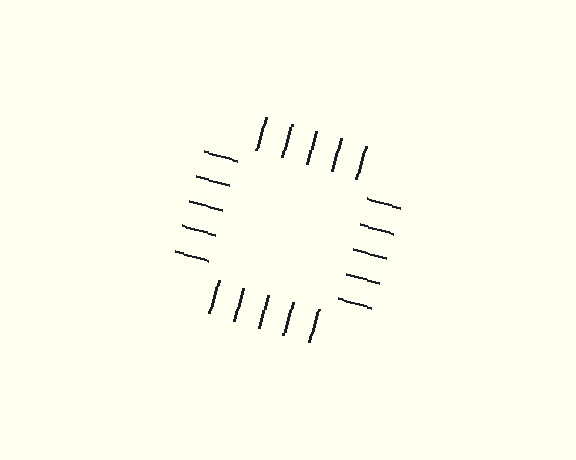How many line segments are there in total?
20 — 5 along each of the 4 edges.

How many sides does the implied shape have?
4 sides — the line-ends trace a square.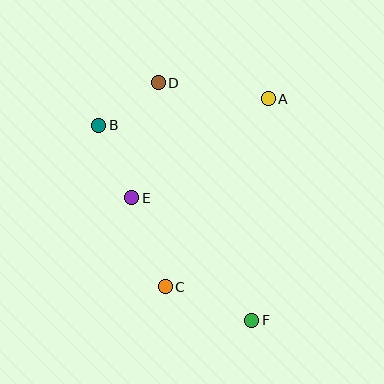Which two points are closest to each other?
Points B and D are closest to each other.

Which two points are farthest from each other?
Points D and F are farthest from each other.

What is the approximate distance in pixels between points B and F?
The distance between B and F is approximately 248 pixels.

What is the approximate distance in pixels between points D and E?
The distance between D and E is approximately 118 pixels.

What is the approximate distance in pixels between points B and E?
The distance between B and E is approximately 80 pixels.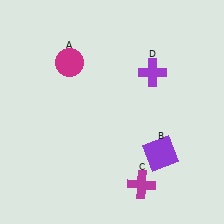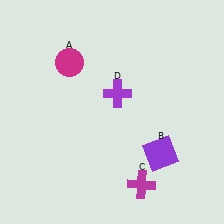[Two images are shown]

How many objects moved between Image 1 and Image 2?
1 object moved between the two images.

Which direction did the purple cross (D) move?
The purple cross (D) moved left.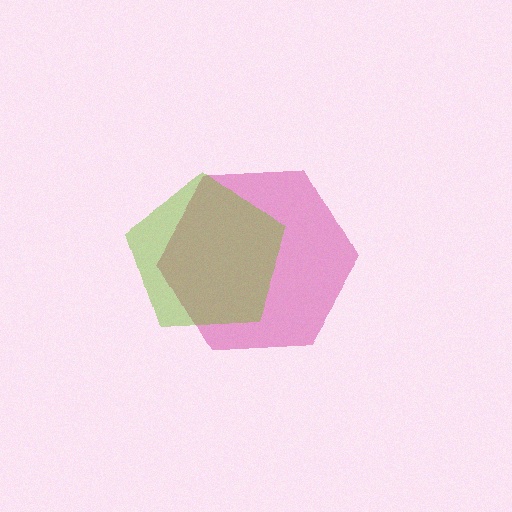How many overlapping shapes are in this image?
There are 2 overlapping shapes in the image.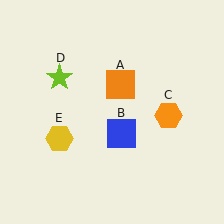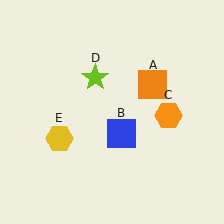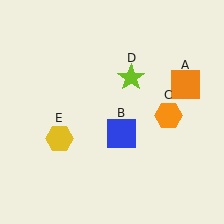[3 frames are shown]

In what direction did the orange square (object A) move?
The orange square (object A) moved right.